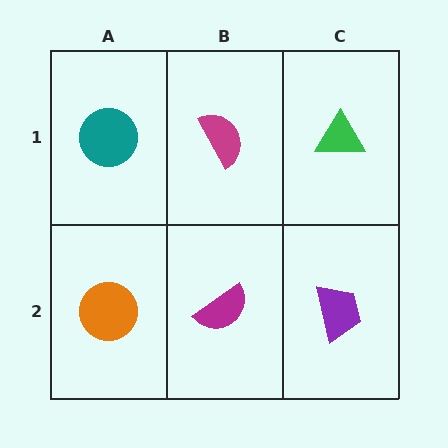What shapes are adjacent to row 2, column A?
A teal circle (row 1, column A), a magenta semicircle (row 2, column B).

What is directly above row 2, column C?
A green triangle.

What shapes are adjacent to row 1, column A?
An orange circle (row 2, column A), a magenta semicircle (row 1, column B).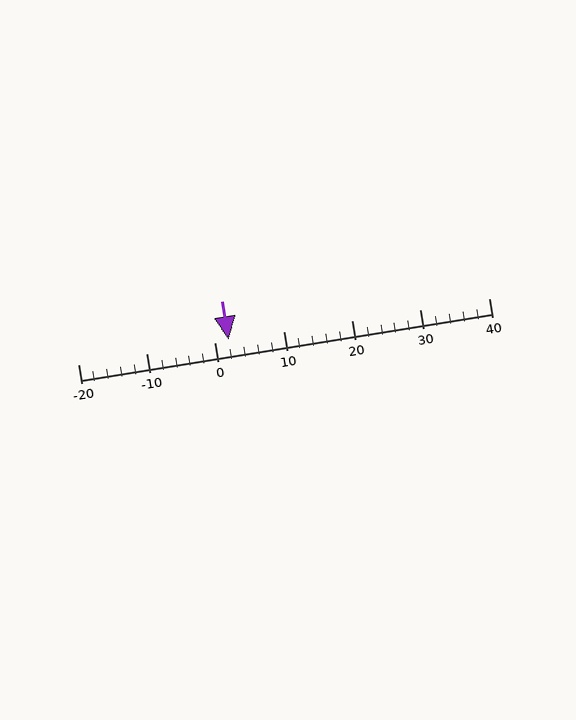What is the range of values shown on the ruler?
The ruler shows values from -20 to 40.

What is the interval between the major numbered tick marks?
The major tick marks are spaced 10 units apart.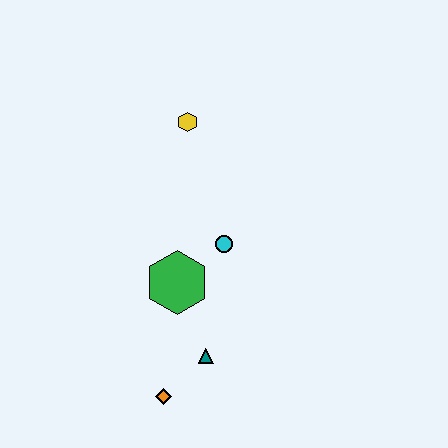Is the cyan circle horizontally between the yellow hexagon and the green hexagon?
No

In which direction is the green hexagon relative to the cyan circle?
The green hexagon is to the left of the cyan circle.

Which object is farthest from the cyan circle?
The orange diamond is farthest from the cyan circle.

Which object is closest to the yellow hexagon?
The cyan circle is closest to the yellow hexagon.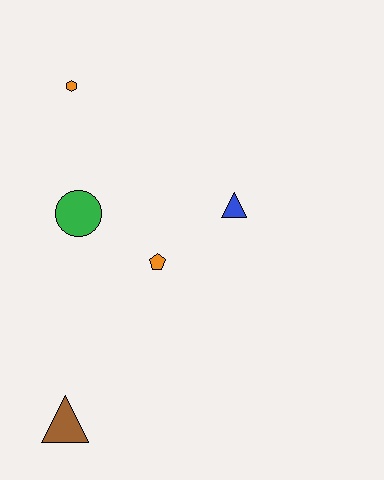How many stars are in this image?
There are no stars.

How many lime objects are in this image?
There are no lime objects.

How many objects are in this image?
There are 5 objects.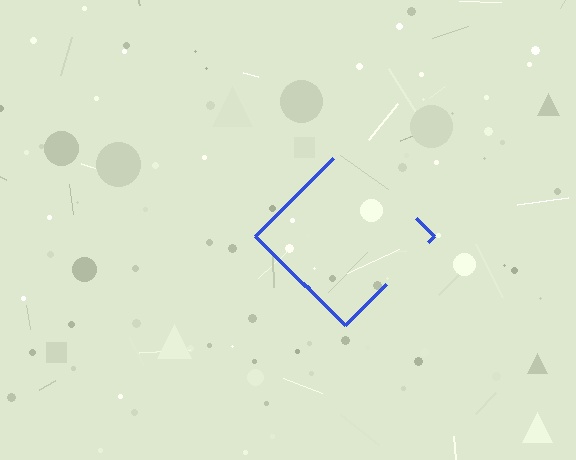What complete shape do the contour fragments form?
The contour fragments form a diamond.